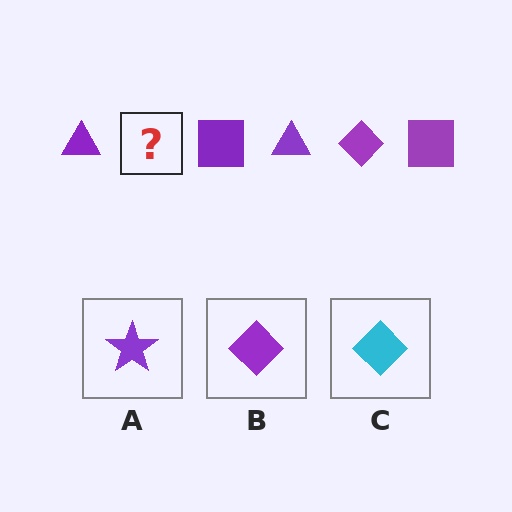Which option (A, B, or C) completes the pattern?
B.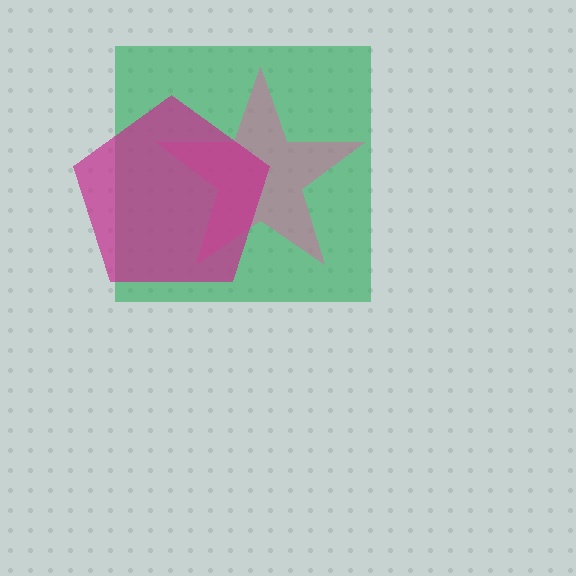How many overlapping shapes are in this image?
There are 3 overlapping shapes in the image.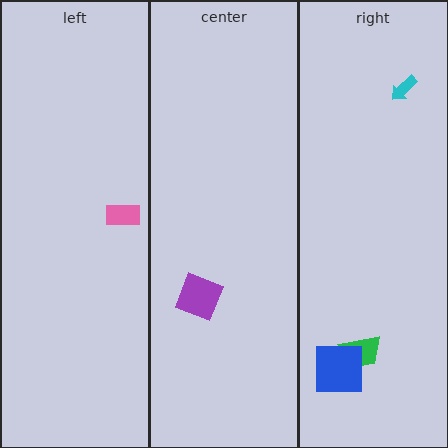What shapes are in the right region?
The cyan arrow, the green trapezoid, the blue square.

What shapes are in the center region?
The purple diamond.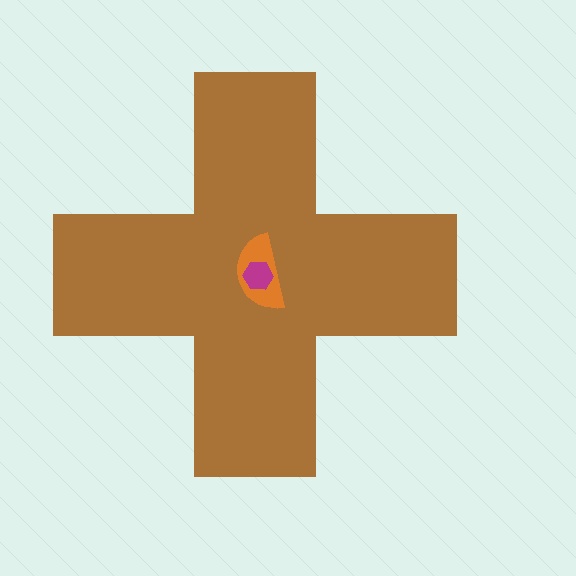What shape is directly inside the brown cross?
The orange semicircle.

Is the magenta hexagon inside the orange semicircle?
Yes.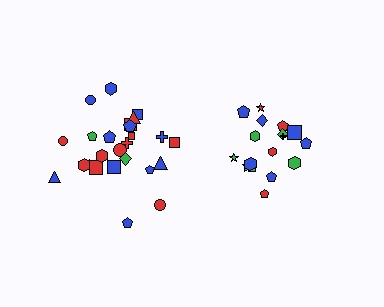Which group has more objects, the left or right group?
The left group.